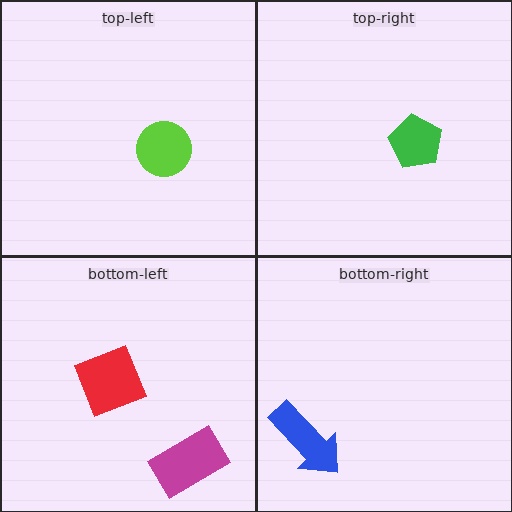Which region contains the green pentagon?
The top-right region.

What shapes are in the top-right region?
The green pentagon.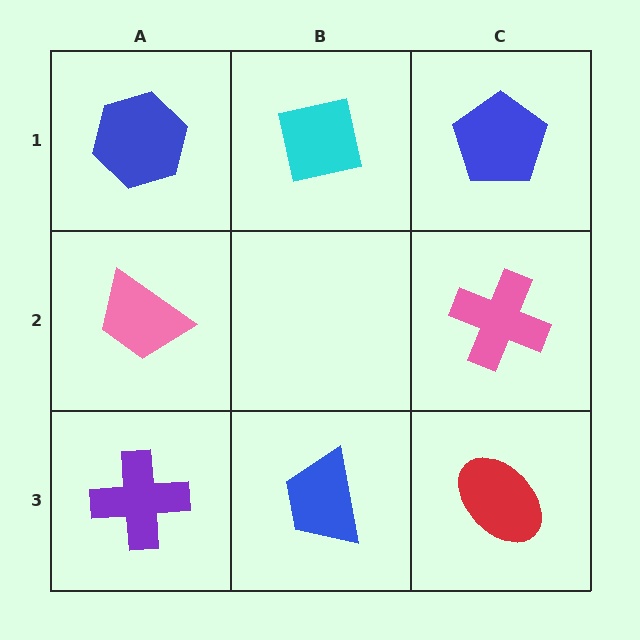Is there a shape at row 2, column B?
No, that cell is empty.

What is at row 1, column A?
A blue hexagon.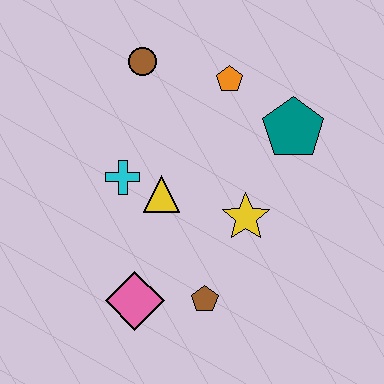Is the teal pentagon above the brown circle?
No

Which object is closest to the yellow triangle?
The cyan cross is closest to the yellow triangle.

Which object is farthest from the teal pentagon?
The pink diamond is farthest from the teal pentagon.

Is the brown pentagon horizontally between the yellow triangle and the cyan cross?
No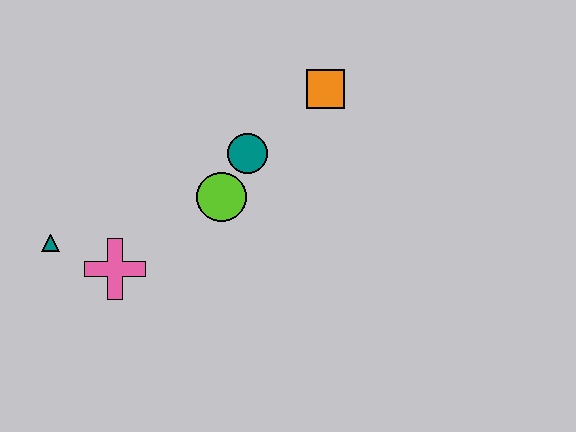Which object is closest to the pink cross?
The teal triangle is closest to the pink cross.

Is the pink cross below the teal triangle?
Yes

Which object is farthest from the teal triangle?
The orange square is farthest from the teal triangle.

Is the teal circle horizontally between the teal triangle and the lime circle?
No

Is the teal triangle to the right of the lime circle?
No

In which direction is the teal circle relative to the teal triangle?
The teal circle is to the right of the teal triangle.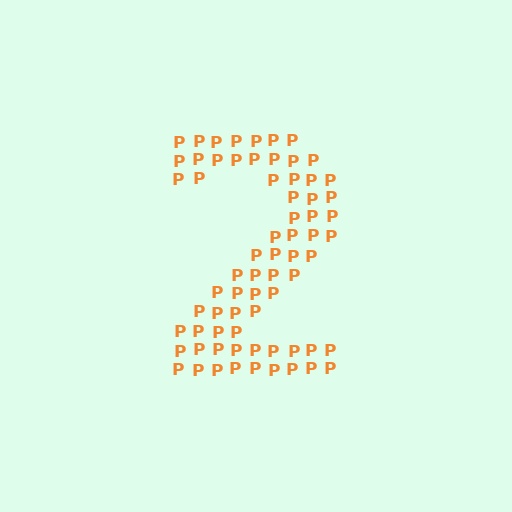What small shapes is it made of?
It is made of small letter P's.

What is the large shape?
The large shape is the digit 2.